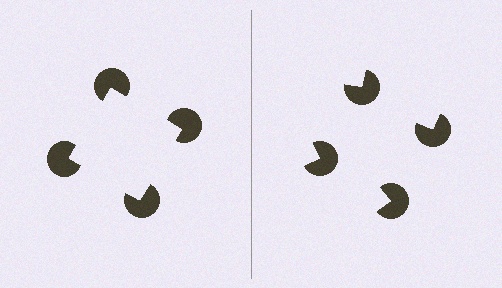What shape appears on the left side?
An illusory square.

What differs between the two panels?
The pac-man discs are positioned identically on both sides; only the wedge orientations differ. On the left they align to a square; on the right they are misaligned.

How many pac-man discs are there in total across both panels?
8 — 4 on each side.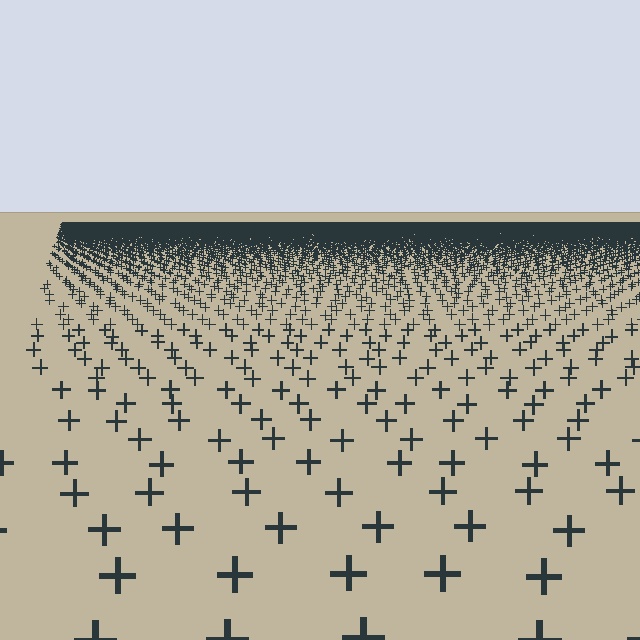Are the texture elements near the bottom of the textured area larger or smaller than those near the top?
Larger. Near the bottom, elements are closer to the viewer and appear at a bigger on-screen size.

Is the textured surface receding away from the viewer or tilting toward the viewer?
The surface is receding away from the viewer. Texture elements get smaller and denser toward the top.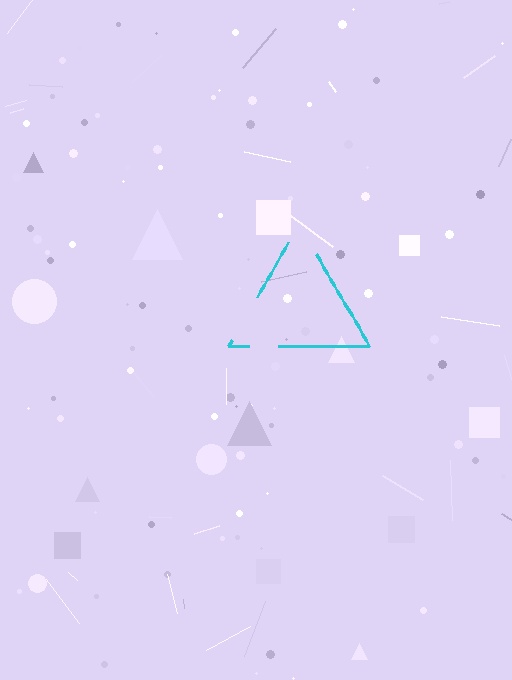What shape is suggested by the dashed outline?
The dashed outline suggests a triangle.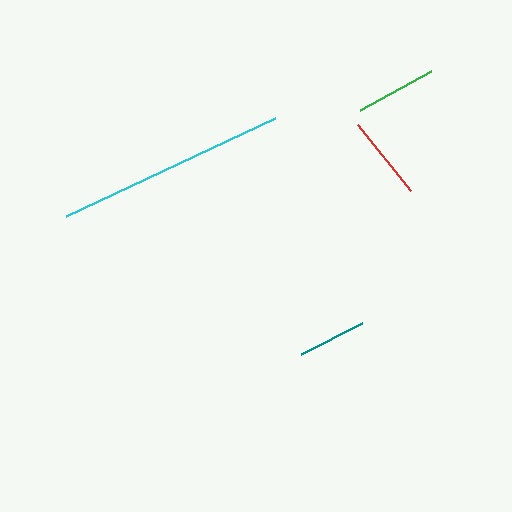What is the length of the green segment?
The green segment is approximately 81 pixels long.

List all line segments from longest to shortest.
From longest to shortest: cyan, red, green, teal.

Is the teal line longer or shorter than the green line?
The green line is longer than the teal line.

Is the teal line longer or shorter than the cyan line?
The cyan line is longer than the teal line.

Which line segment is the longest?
The cyan line is the longest at approximately 231 pixels.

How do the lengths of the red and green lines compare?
The red and green lines are approximately the same length.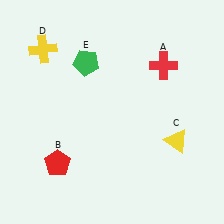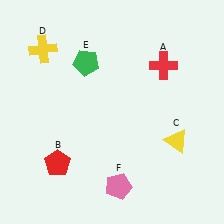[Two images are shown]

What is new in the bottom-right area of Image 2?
A pink pentagon (F) was added in the bottom-right area of Image 2.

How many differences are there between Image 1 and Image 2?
There is 1 difference between the two images.